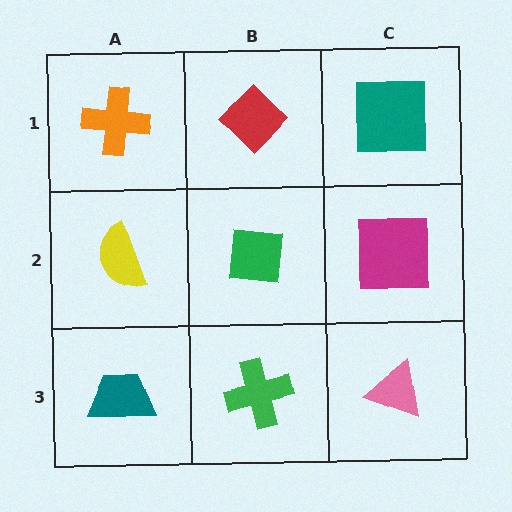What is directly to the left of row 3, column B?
A teal trapezoid.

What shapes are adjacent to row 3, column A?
A yellow semicircle (row 2, column A), a green cross (row 3, column B).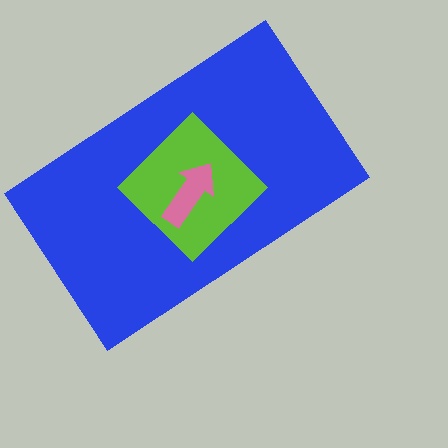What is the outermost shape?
The blue rectangle.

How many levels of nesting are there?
3.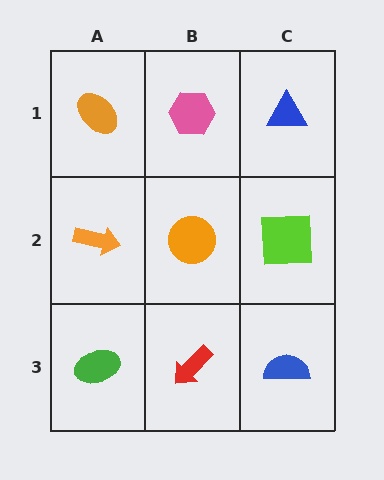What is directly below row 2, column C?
A blue semicircle.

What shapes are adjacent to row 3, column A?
An orange arrow (row 2, column A), a red arrow (row 3, column B).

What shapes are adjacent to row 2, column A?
An orange ellipse (row 1, column A), a green ellipse (row 3, column A), an orange circle (row 2, column B).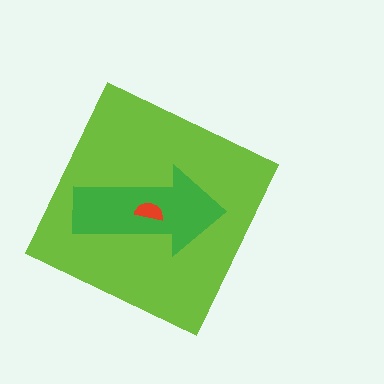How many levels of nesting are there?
3.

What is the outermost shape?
The lime diamond.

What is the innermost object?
The red semicircle.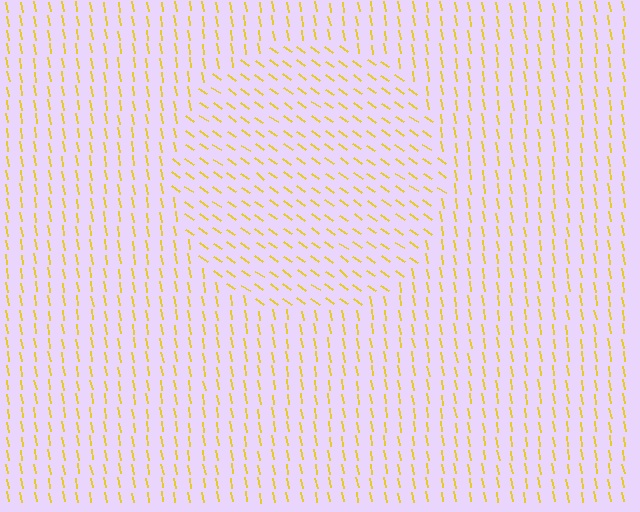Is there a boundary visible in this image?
Yes, there is a texture boundary formed by a change in line orientation.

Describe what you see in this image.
The image is filled with small yellow line segments. A circle region in the image has lines oriented differently from the surrounding lines, creating a visible texture boundary.